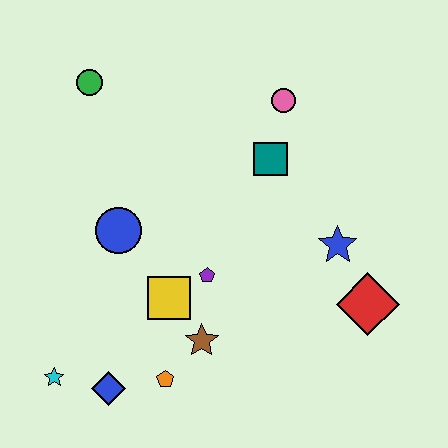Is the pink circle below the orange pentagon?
No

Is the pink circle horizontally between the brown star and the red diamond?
Yes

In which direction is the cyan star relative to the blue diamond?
The cyan star is to the left of the blue diamond.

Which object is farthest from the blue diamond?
The pink circle is farthest from the blue diamond.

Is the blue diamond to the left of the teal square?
Yes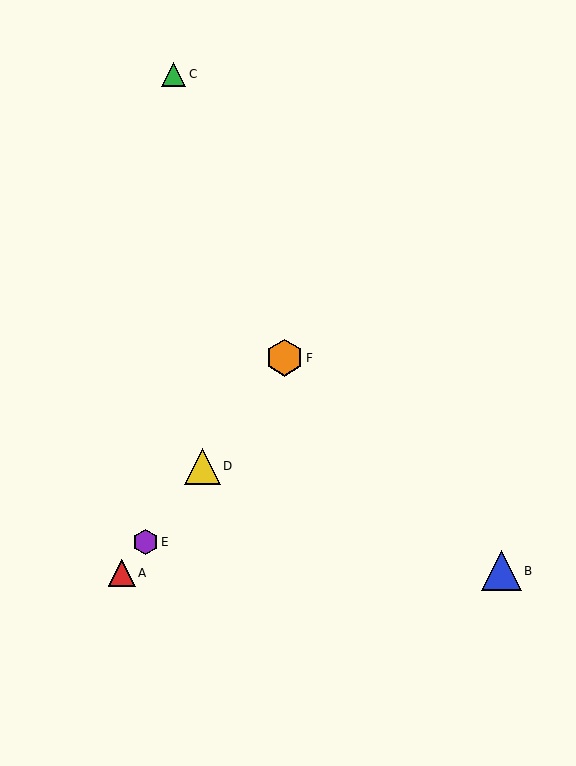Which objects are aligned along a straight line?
Objects A, D, E, F are aligned along a straight line.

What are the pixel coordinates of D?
Object D is at (203, 466).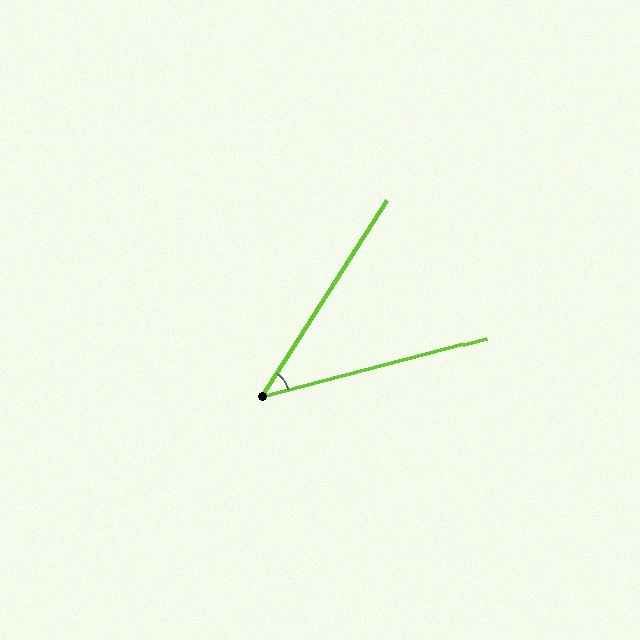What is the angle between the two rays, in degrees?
Approximately 43 degrees.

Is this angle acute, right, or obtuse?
It is acute.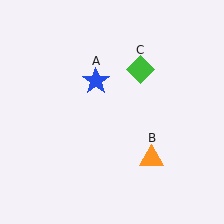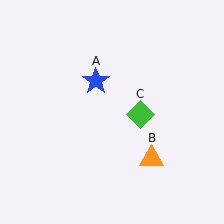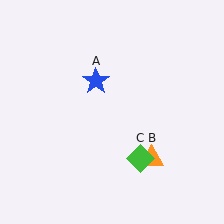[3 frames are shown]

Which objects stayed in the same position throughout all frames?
Blue star (object A) and orange triangle (object B) remained stationary.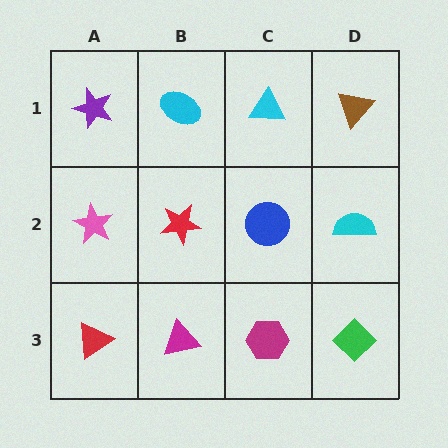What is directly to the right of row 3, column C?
A green diamond.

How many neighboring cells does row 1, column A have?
2.